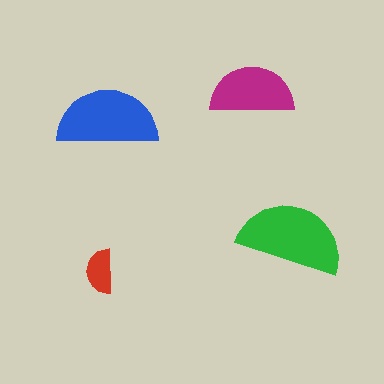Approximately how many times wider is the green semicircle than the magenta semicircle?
About 1.5 times wider.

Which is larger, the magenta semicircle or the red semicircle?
The magenta one.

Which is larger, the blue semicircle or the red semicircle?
The blue one.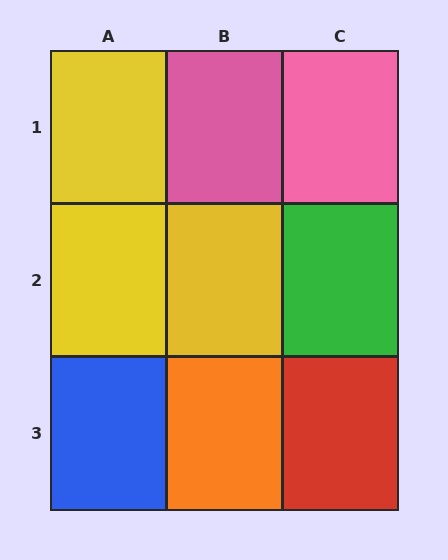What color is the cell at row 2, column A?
Yellow.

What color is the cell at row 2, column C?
Green.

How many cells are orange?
1 cell is orange.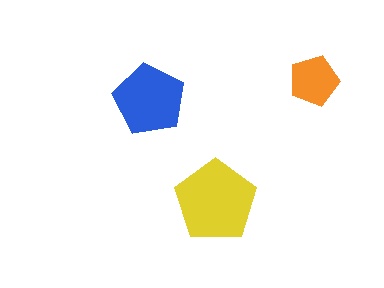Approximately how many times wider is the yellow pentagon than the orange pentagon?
About 1.5 times wider.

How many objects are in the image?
There are 3 objects in the image.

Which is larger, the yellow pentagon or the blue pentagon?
The yellow one.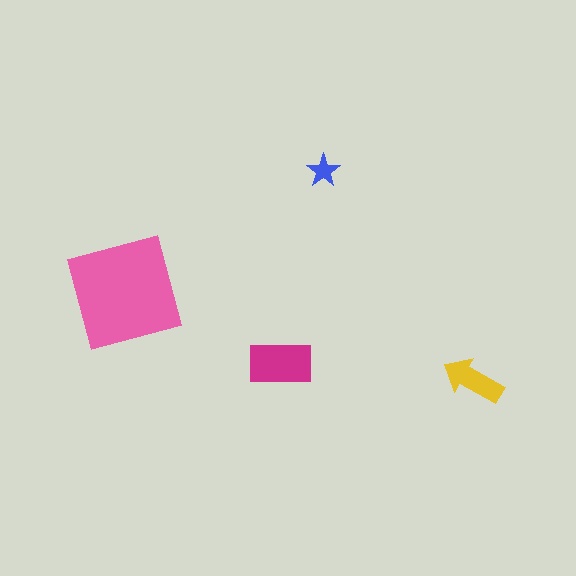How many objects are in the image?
There are 4 objects in the image.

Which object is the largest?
The pink square.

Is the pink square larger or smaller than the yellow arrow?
Larger.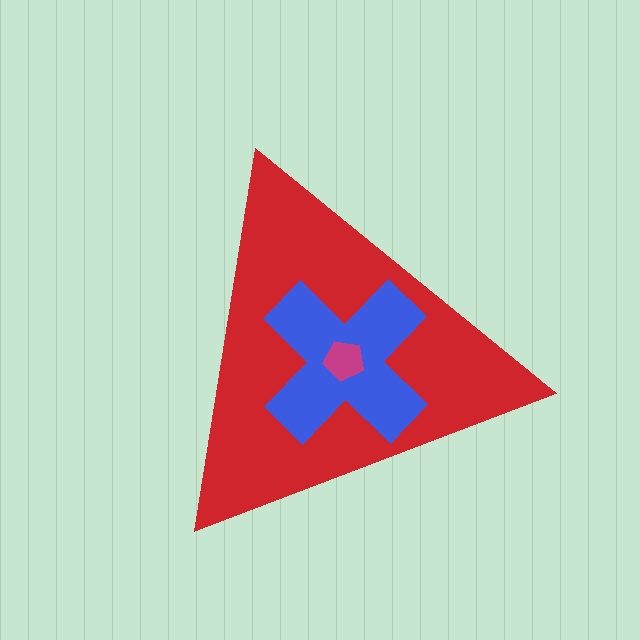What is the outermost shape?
The red triangle.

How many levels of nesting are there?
3.